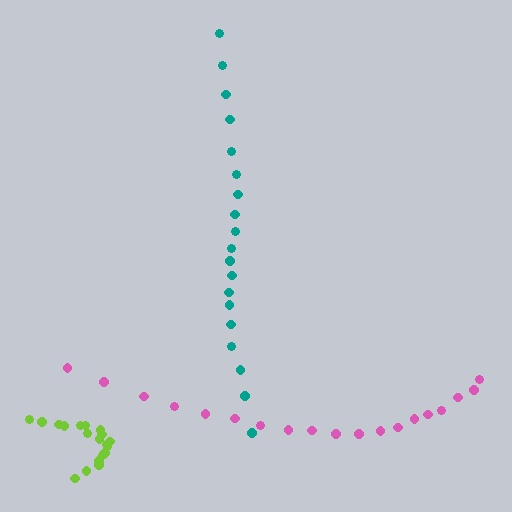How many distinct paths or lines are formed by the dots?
There are 3 distinct paths.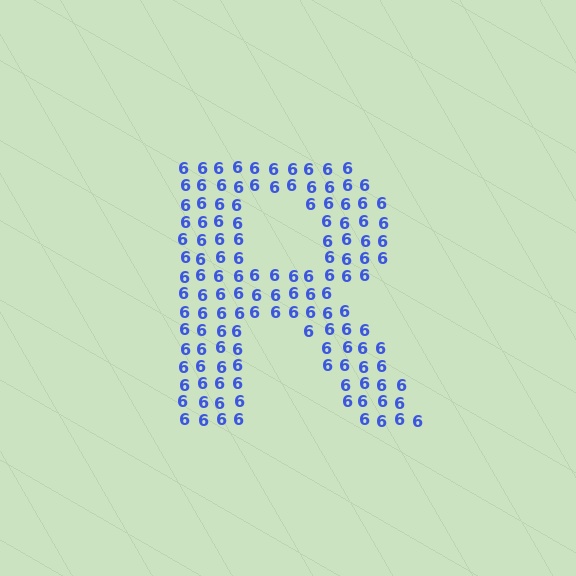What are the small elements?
The small elements are digit 6's.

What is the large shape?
The large shape is the letter R.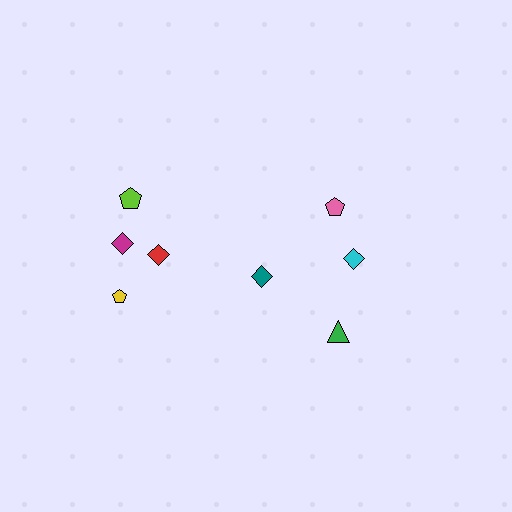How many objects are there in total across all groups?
There are 8 objects.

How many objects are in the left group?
There are 5 objects.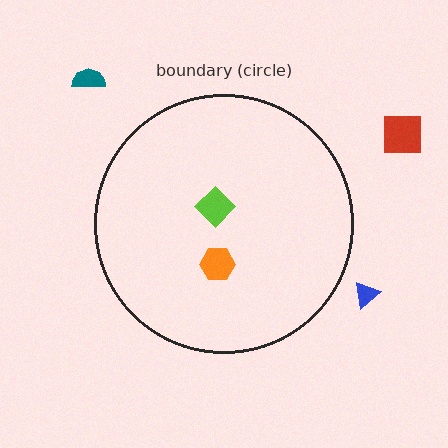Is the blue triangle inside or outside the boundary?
Outside.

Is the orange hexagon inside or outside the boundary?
Inside.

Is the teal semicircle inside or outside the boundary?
Outside.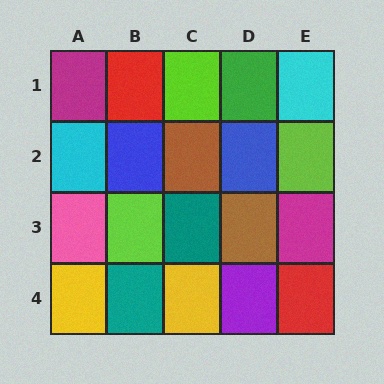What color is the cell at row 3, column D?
Brown.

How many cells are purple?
1 cell is purple.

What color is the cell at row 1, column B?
Red.